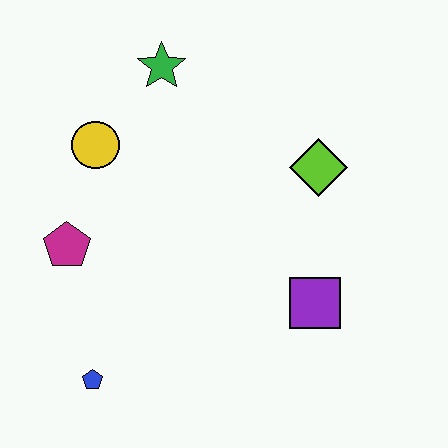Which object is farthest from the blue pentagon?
The green star is farthest from the blue pentagon.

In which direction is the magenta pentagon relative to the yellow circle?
The magenta pentagon is below the yellow circle.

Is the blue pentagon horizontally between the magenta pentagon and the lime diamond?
Yes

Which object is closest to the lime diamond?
The purple square is closest to the lime diamond.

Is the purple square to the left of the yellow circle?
No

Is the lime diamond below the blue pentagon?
No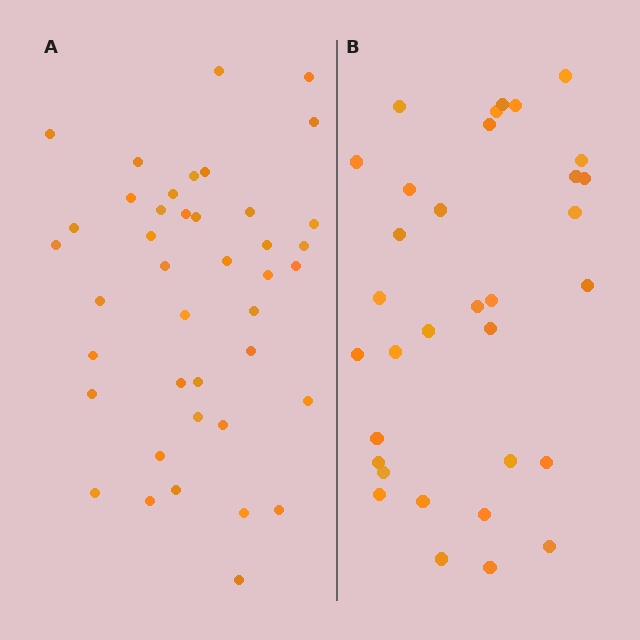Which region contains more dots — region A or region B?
Region A (the left region) has more dots.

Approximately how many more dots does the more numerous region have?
Region A has roughly 8 or so more dots than region B.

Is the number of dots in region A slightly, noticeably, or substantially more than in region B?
Region A has only slightly more — the two regions are fairly close. The ratio is roughly 1.2 to 1.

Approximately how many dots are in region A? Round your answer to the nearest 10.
About 40 dots. (The exact count is 41, which rounds to 40.)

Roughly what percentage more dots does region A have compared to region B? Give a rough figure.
About 25% more.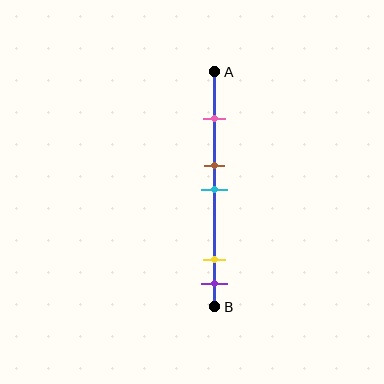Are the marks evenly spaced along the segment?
No, the marks are not evenly spaced.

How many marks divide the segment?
There are 5 marks dividing the segment.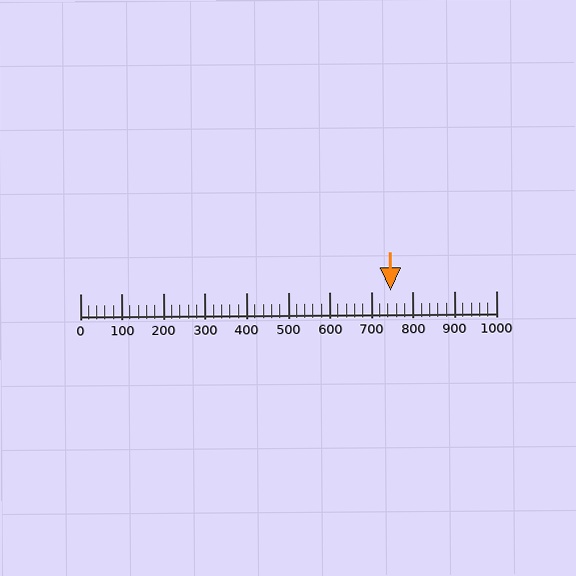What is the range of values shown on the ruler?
The ruler shows values from 0 to 1000.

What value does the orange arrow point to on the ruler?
The orange arrow points to approximately 747.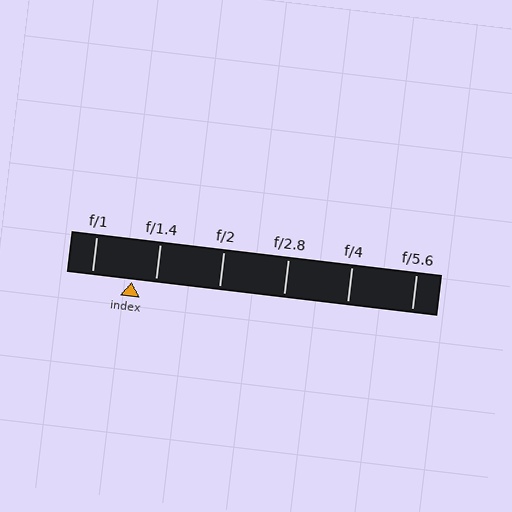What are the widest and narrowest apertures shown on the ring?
The widest aperture shown is f/1 and the narrowest is f/5.6.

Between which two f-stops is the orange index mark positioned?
The index mark is between f/1 and f/1.4.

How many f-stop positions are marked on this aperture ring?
There are 6 f-stop positions marked.